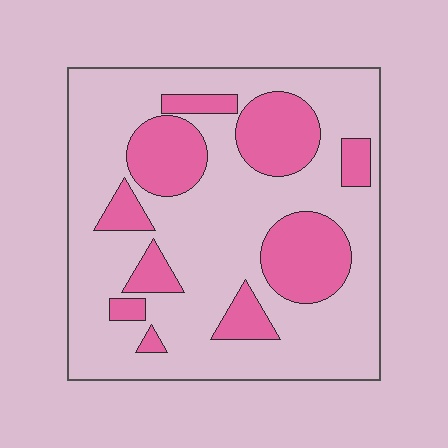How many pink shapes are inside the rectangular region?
10.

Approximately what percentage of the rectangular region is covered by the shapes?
Approximately 30%.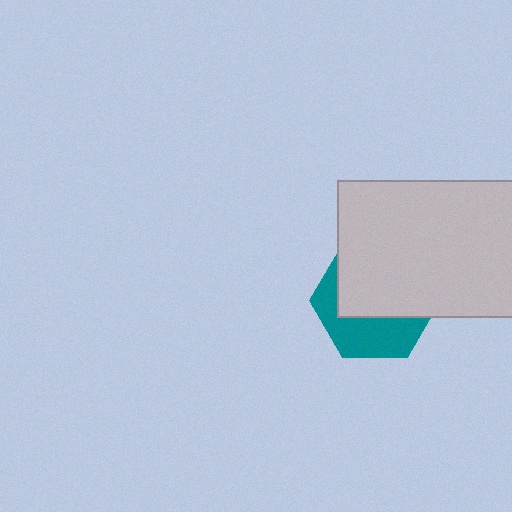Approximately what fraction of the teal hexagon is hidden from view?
Roughly 59% of the teal hexagon is hidden behind the light gray rectangle.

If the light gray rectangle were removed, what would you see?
You would see the complete teal hexagon.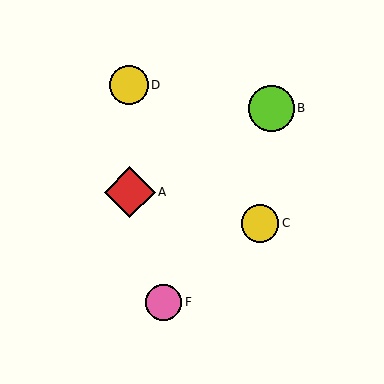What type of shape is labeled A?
Shape A is a red diamond.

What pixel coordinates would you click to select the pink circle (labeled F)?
Click at (164, 302) to select the pink circle F.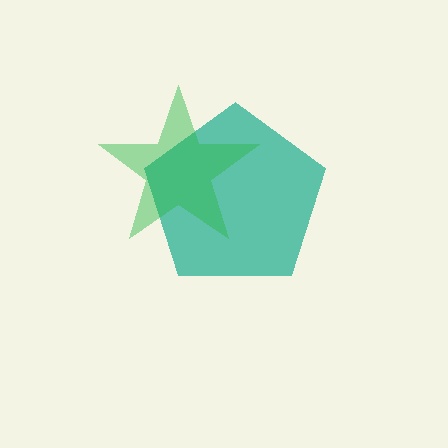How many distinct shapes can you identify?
There are 2 distinct shapes: a teal pentagon, a green star.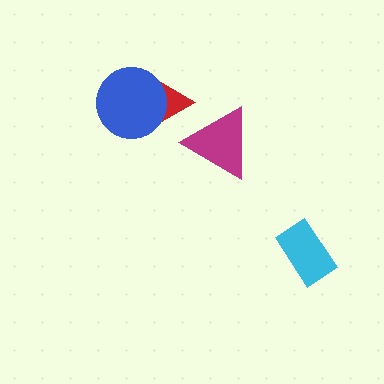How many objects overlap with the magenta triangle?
0 objects overlap with the magenta triangle.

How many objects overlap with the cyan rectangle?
0 objects overlap with the cyan rectangle.